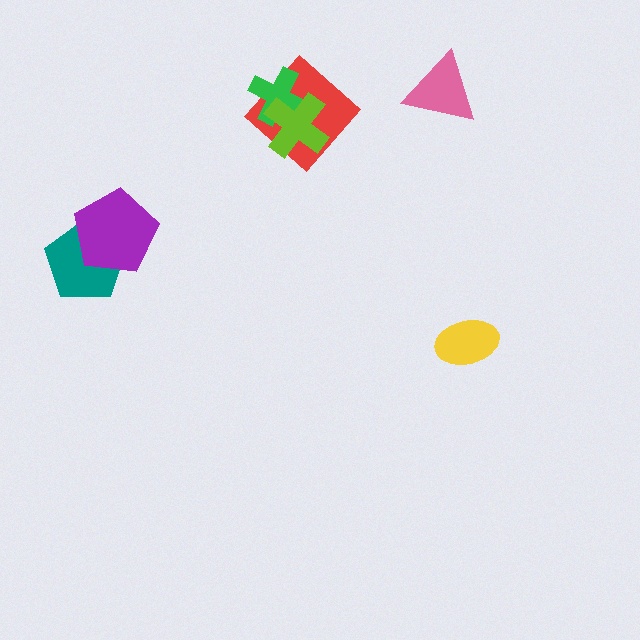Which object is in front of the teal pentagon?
The purple pentagon is in front of the teal pentagon.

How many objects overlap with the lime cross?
2 objects overlap with the lime cross.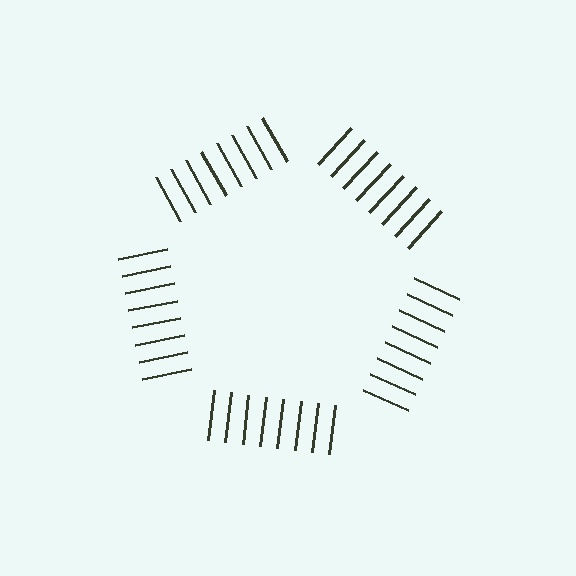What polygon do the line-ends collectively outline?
An illusory pentagon — the line segments terminate on its edges but no continuous stroke is drawn.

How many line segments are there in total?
40 — 8 along each of the 5 edges.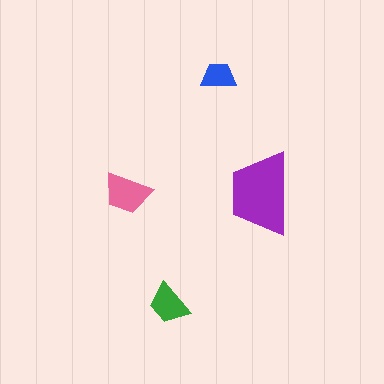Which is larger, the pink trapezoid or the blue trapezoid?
The pink one.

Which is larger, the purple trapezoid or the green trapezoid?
The purple one.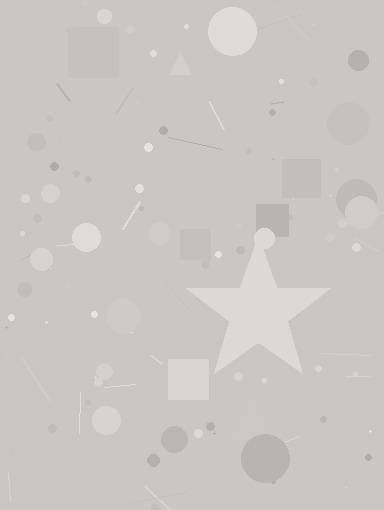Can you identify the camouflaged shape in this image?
The camouflaged shape is a star.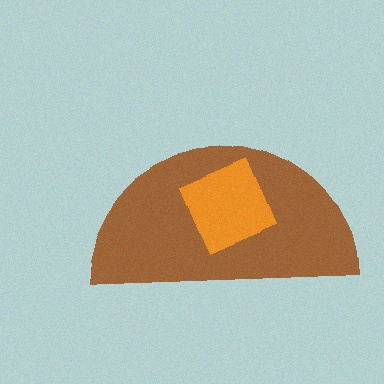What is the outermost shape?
The brown semicircle.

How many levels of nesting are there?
2.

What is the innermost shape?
The orange diamond.